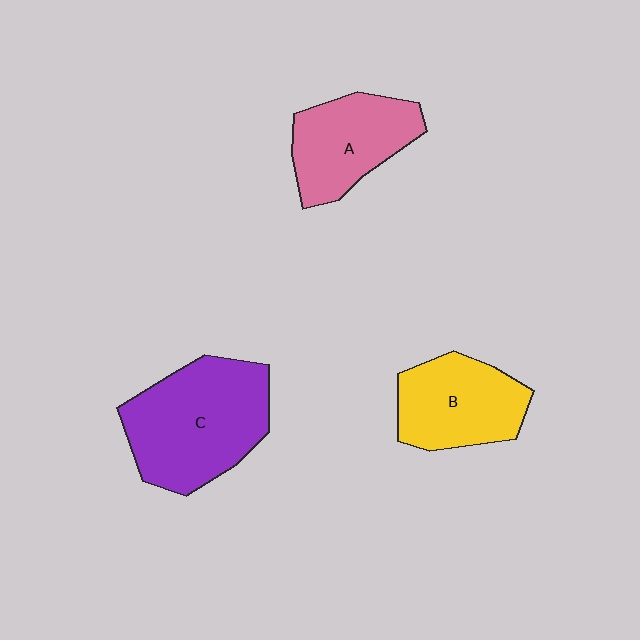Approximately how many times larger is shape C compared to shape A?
Approximately 1.5 times.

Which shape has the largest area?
Shape C (purple).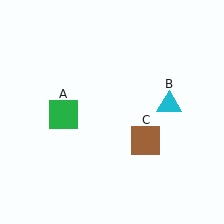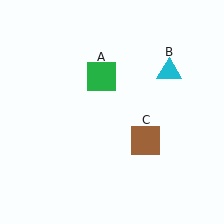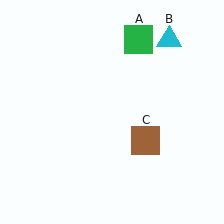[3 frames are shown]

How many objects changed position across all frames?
2 objects changed position: green square (object A), cyan triangle (object B).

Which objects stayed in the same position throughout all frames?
Brown square (object C) remained stationary.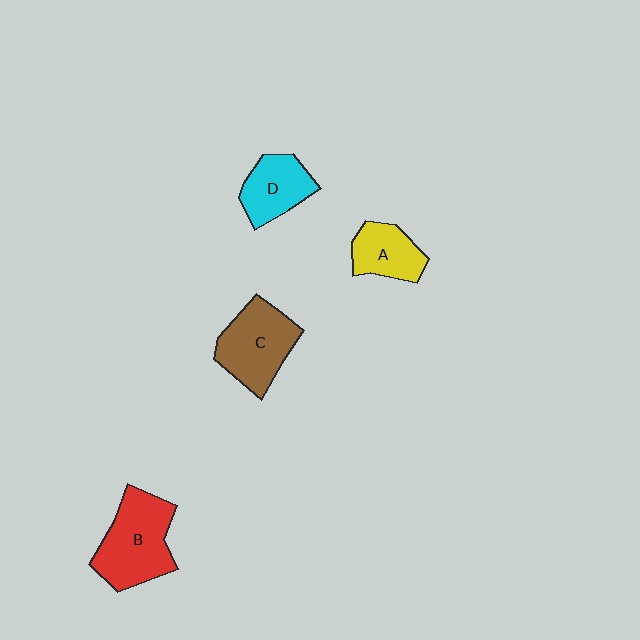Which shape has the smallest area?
Shape A (yellow).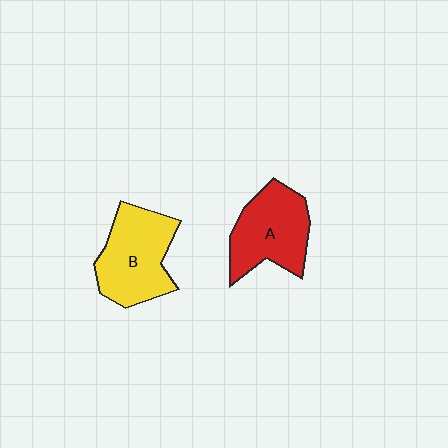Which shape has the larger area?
Shape B (yellow).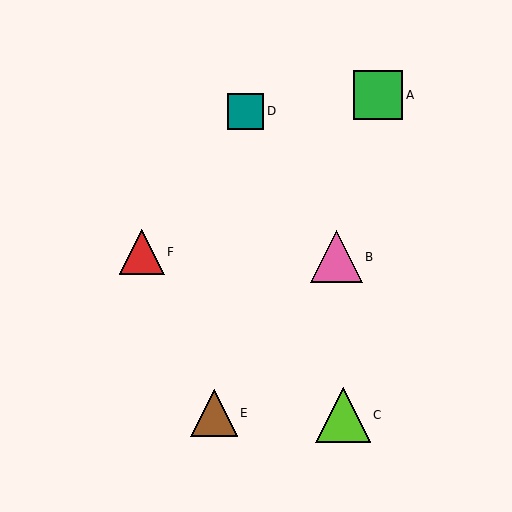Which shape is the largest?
The lime triangle (labeled C) is the largest.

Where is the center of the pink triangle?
The center of the pink triangle is at (336, 257).